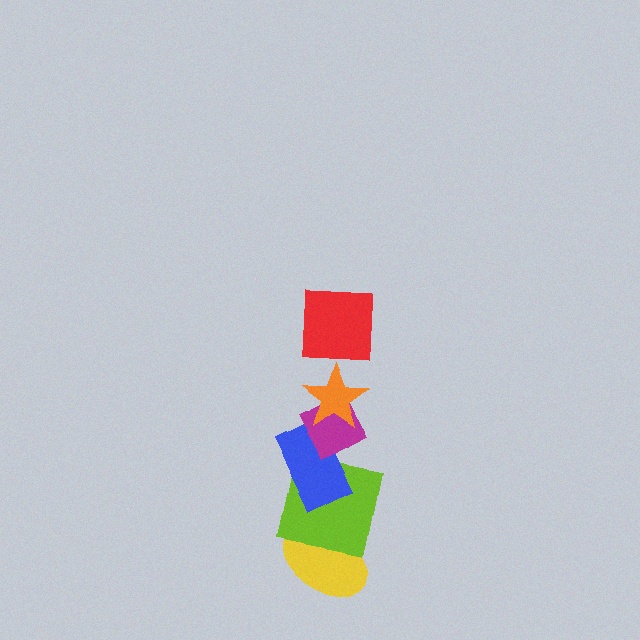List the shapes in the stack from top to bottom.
From top to bottom: the red square, the orange star, the magenta diamond, the blue rectangle, the lime square, the yellow ellipse.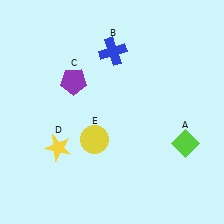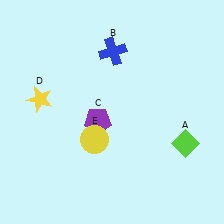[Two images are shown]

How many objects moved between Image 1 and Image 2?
2 objects moved between the two images.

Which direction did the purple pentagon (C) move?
The purple pentagon (C) moved down.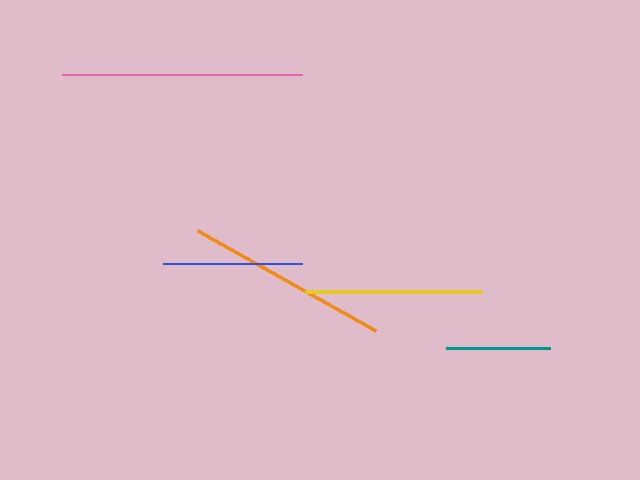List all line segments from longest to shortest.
From longest to shortest: pink, orange, yellow, blue, teal.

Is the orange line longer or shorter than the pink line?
The pink line is longer than the orange line.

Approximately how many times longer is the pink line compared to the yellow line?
The pink line is approximately 1.4 times the length of the yellow line.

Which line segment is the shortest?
The teal line is the shortest at approximately 104 pixels.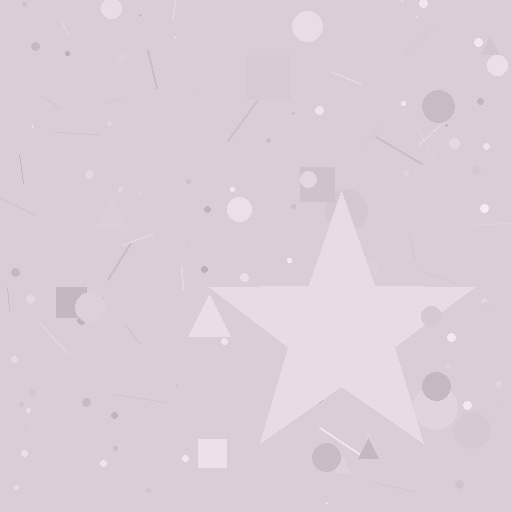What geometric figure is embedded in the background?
A star is embedded in the background.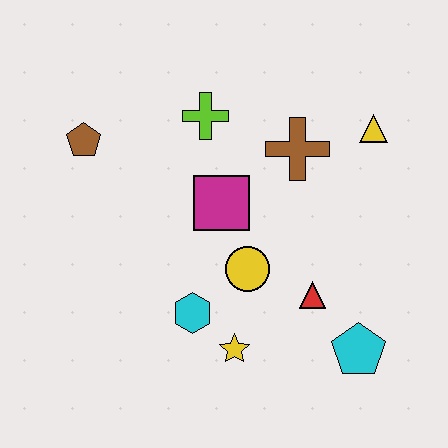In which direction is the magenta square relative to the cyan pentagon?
The magenta square is above the cyan pentagon.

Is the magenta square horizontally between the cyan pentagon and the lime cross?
Yes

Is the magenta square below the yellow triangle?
Yes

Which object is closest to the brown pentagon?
The lime cross is closest to the brown pentagon.